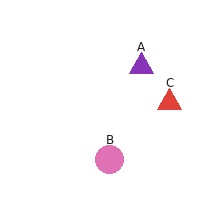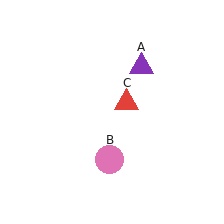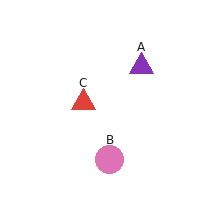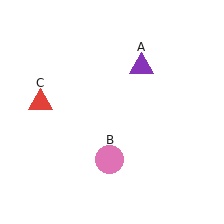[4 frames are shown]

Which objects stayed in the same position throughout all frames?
Purple triangle (object A) and pink circle (object B) remained stationary.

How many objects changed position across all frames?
1 object changed position: red triangle (object C).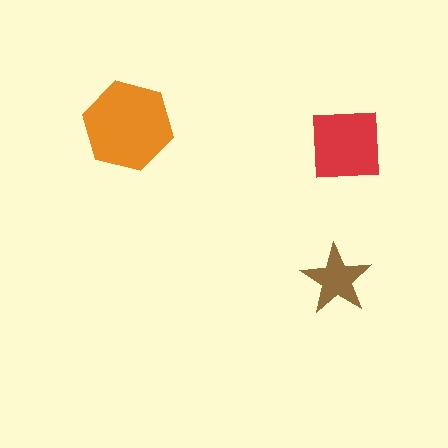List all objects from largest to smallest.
The orange hexagon, the red square, the brown star.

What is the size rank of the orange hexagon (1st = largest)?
1st.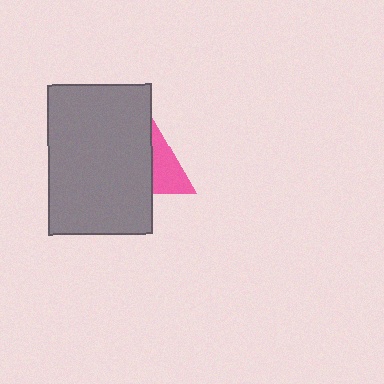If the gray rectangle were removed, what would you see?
You would see the complete pink triangle.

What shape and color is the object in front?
The object in front is a gray rectangle.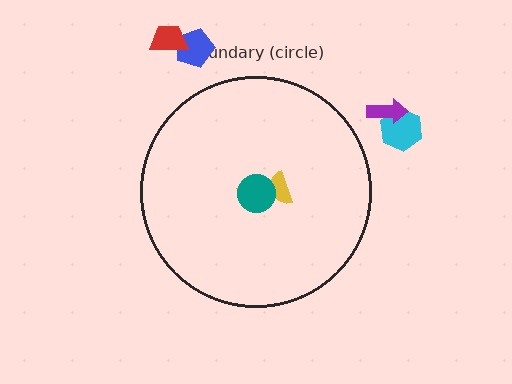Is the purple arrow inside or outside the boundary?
Outside.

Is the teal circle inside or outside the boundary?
Inside.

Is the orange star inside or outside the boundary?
Inside.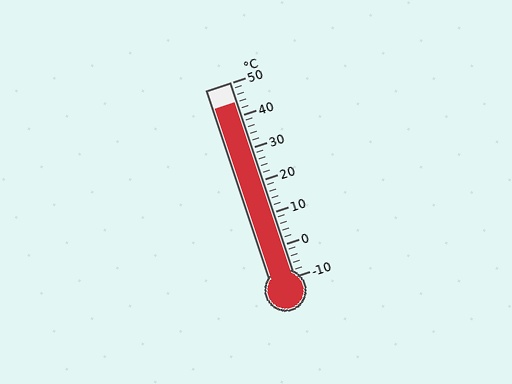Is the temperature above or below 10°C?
The temperature is above 10°C.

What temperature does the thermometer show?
The thermometer shows approximately 44°C.